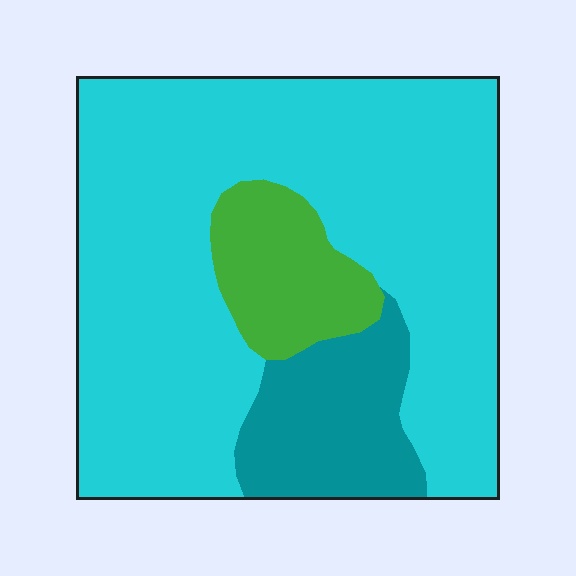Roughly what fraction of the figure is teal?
Teal covers around 15% of the figure.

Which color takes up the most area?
Cyan, at roughly 75%.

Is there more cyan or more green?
Cyan.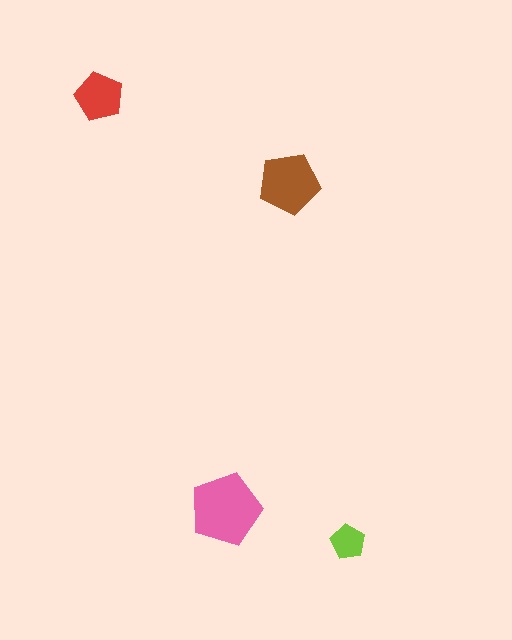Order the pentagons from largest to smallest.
the pink one, the brown one, the red one, the lime one.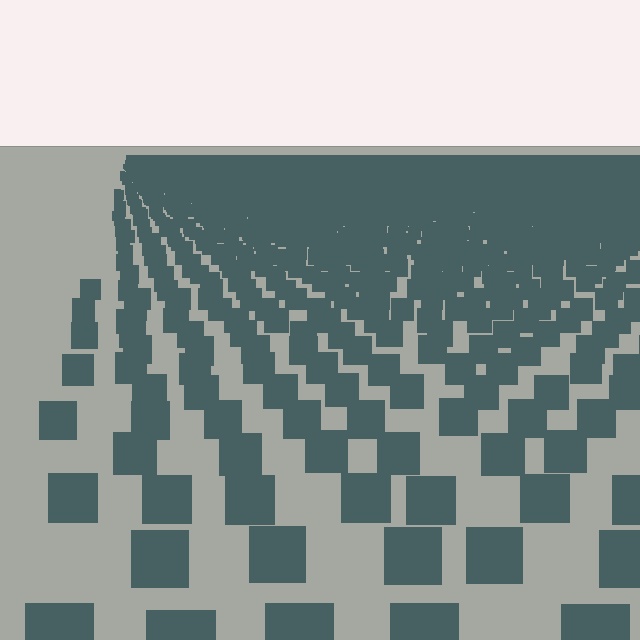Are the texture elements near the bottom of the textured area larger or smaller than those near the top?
Larger. Near the bottom, elements are closer to the viewer and appear at a bigger on-screen size.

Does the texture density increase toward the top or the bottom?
Density increases toward the top.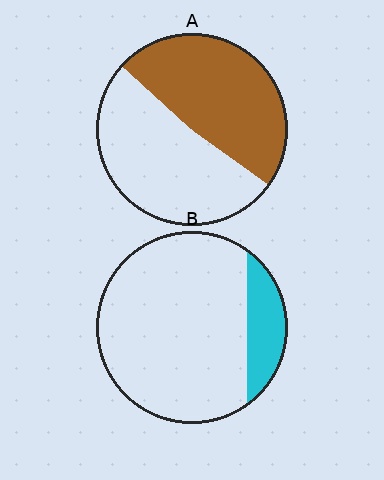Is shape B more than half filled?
No.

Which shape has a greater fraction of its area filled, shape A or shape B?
Shape A.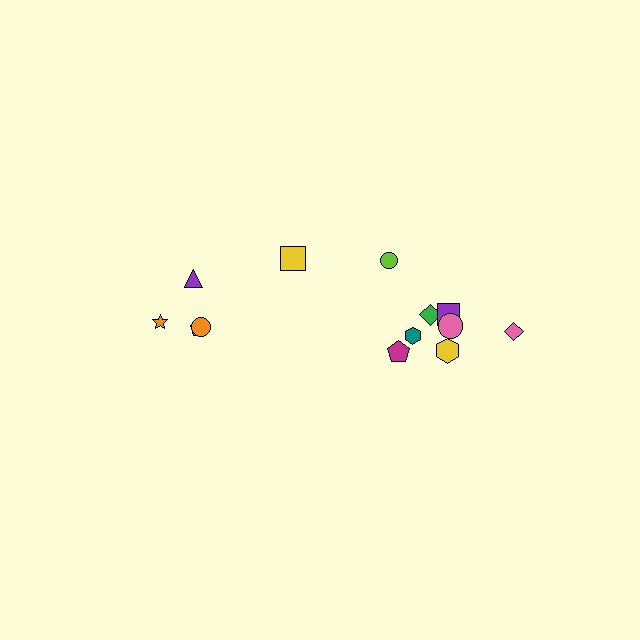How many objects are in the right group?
There are 8 objects.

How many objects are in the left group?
There are 5 objects.